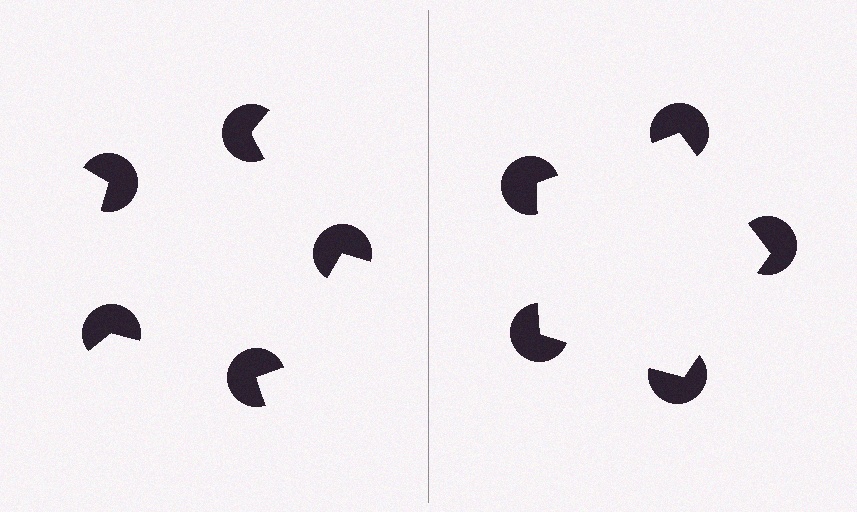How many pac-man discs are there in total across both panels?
10 — 5 on each side.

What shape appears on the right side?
An illusory pentagon.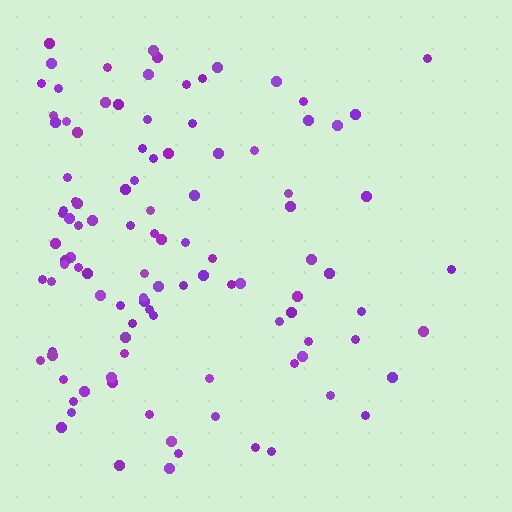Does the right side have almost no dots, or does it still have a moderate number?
Still a moderate number, just noticeably fewer than the left.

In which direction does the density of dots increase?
From right to left, with the left side densest.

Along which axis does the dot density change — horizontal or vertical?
Horizontal.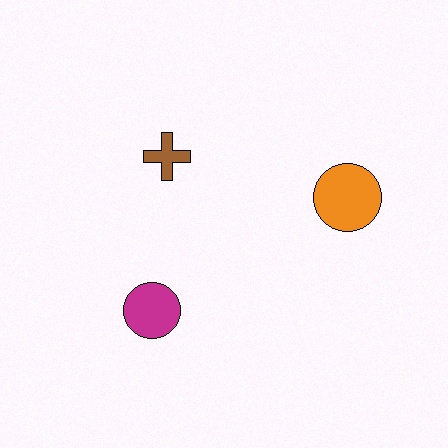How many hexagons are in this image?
There are no hexagons.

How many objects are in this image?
There are 3 objects.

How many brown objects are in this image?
There is 1 brown object.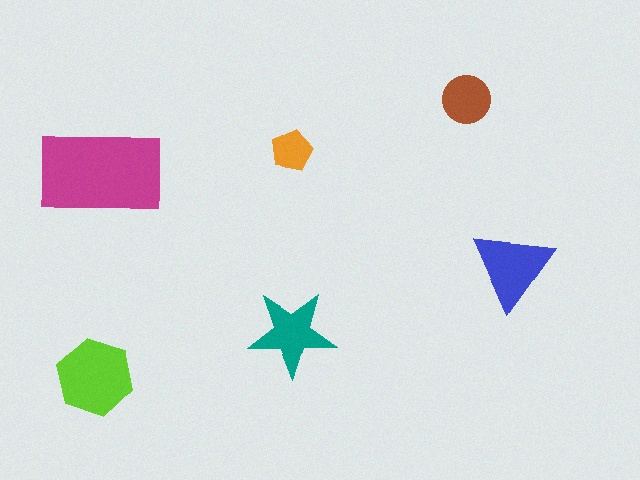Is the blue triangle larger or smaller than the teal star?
Larger.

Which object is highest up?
The brown circle is topmost.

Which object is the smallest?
The orange pentagon.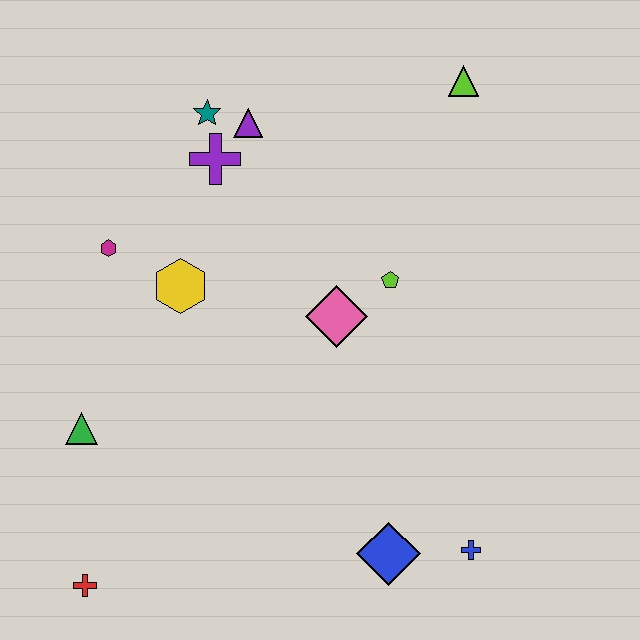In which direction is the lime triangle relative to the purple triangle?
The lime triangle is to the right of the purple triangle.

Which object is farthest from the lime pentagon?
The red cross is farthest from the lime pentagon.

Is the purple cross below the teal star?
Yes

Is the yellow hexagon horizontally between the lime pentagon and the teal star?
No